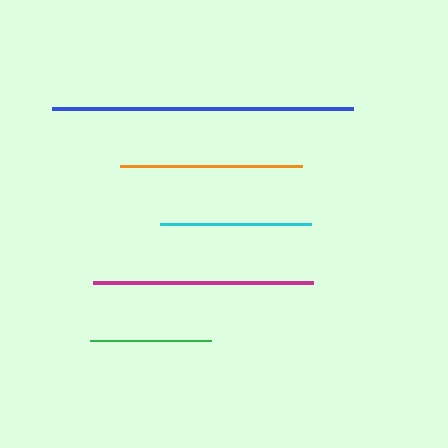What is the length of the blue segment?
The blue segment is approximately 302 pixels long.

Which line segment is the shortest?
The green line is the shortest at approximately 121 pixels.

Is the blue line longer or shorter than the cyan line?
The blue line is longer than the cyan line.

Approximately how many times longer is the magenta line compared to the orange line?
The magenta line is approximately 1.2 times the length of the orange line.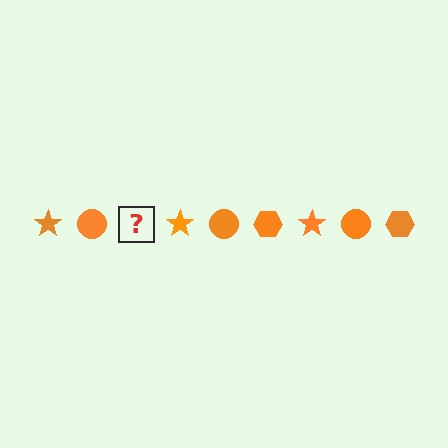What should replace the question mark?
The question mark should be replaced with an orange hexagon.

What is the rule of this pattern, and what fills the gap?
The rule is that the pattern cycles through star, circle, hexagon shapes in orange. The gap should be filled with an orange hexagon.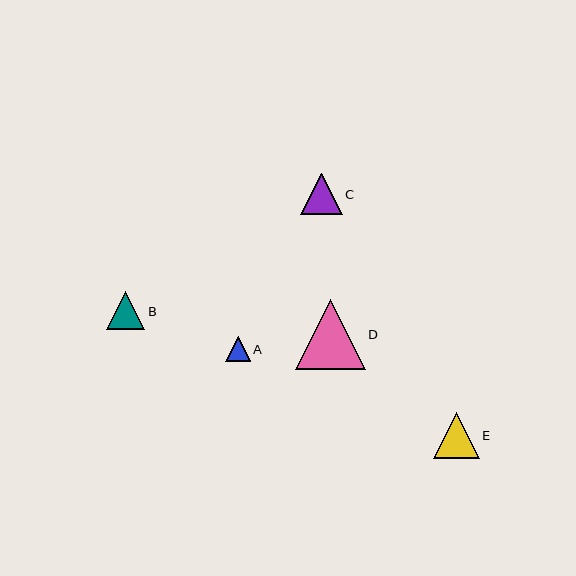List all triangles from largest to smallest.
From largest to smallest: D, E, C, B, A.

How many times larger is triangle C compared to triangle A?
Triangle C is approximately 1.7 times the size of triangle A.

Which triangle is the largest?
Triangle D is the largest with a size of approximately 70 pixels.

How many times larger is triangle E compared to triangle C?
Triangle E is approximately 1.1 times the size of triangle C.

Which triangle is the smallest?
Triangle A is the smallest with a size of approximately 24 pixels.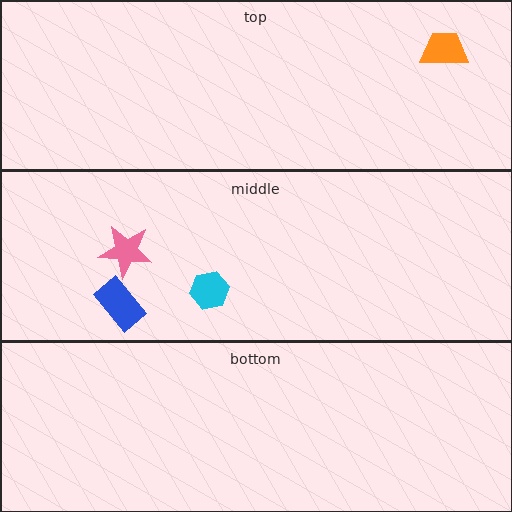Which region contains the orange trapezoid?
The top region.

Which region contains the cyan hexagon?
The middle region.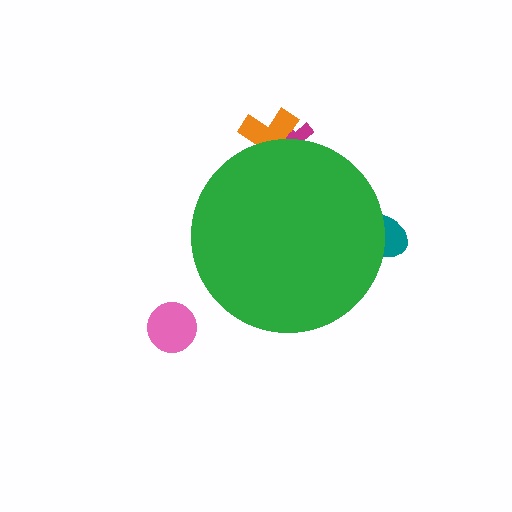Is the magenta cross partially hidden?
Yes, the magenta cross is partially hidden behind the green circle.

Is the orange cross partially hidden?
Yes, the orange cross is partially hidden behind the green circle.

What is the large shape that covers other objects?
A green circle.